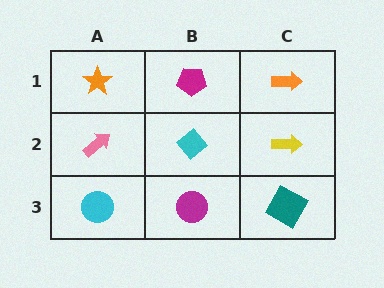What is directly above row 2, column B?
A magenta pentagon.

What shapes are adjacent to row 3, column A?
A pink arrow (row 2, column A), a magenta circle (row 3, column B).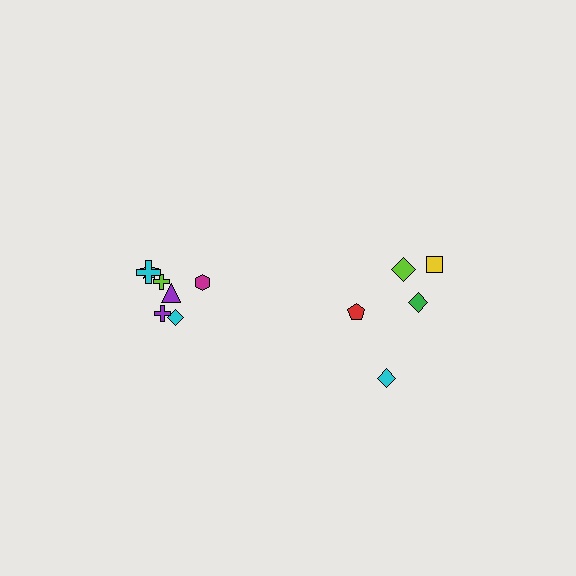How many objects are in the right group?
There are 5 objects.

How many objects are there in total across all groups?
There are 12 objects.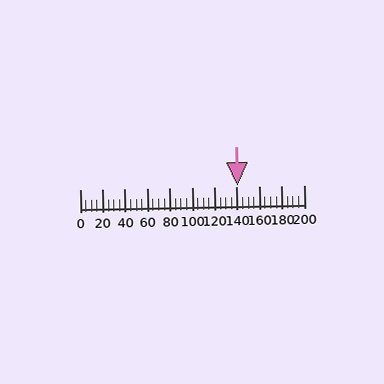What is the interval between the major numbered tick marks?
The major tick marks are spaced 20 units apart.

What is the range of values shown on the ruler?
The ruler shows values from 0 to 200.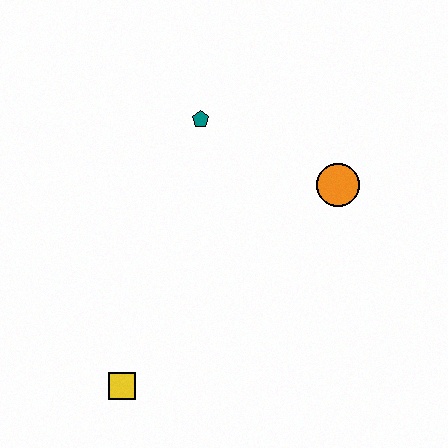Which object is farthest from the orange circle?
The yellow square is farthest from the orange circle.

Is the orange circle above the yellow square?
Yes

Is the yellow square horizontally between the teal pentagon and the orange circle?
No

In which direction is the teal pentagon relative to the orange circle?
The teal pentagon is to the left of the orange circle.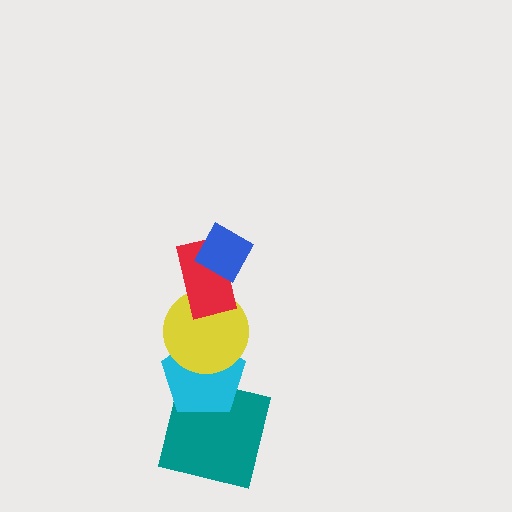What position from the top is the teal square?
The teal square is 5th from the top.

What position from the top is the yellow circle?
The yellow circle is 3rd from the top.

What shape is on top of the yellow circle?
The red rectangle is on top of the yellow circle.